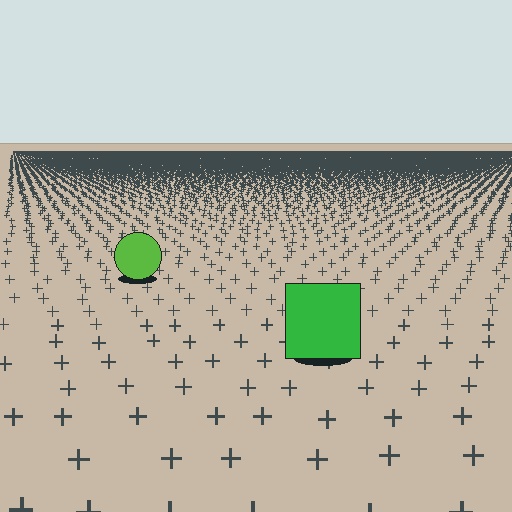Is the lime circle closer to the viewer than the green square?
No. The green square is closer — you can tell from the texture gradient: the ground texture is coarser near it.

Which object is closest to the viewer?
The green square is closest. The texture marks near it are larger and more spread out.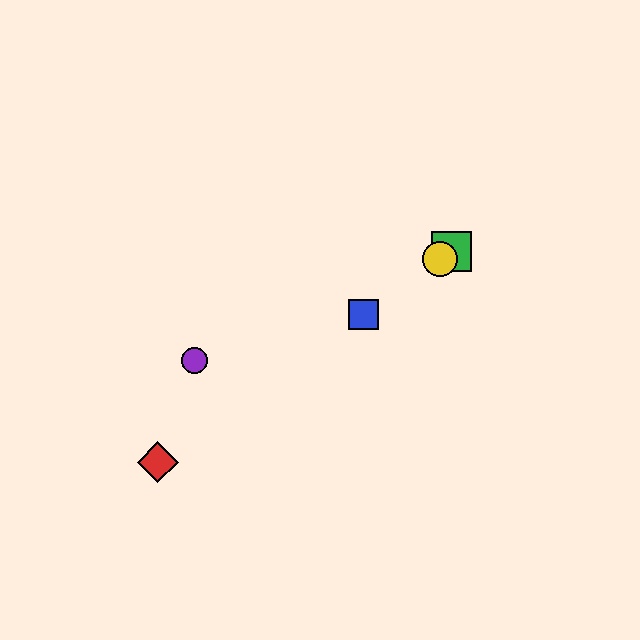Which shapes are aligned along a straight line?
The red diamond, the blue square, the green square, the yellow circle are aligned along a straight line.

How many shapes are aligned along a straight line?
4 shapes (the red diamond, the blue square, the green square, the yellow circle) are aligned along a straight line.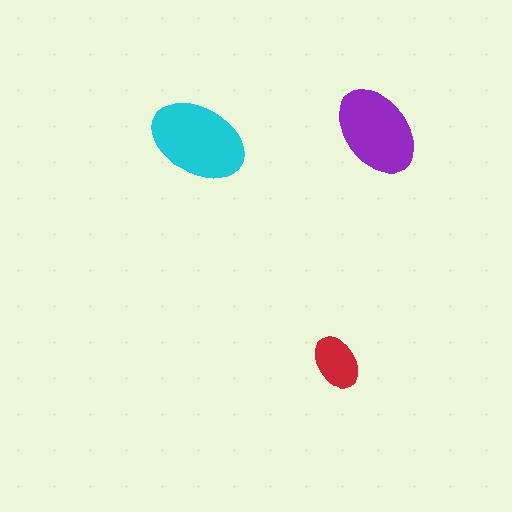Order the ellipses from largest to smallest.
the cyan one, the purple one, the red one.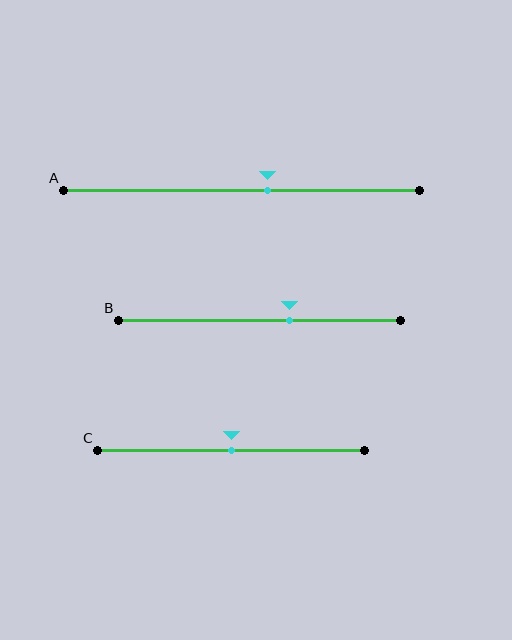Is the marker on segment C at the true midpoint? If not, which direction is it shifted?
Yes, the marker on segment C is at the true midpoint.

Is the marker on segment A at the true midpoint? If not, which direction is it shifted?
No, the marker on segment A is shifted to the right by about 7% of the segment length.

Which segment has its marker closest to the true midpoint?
Segment C has its marker closest to the true midpoint.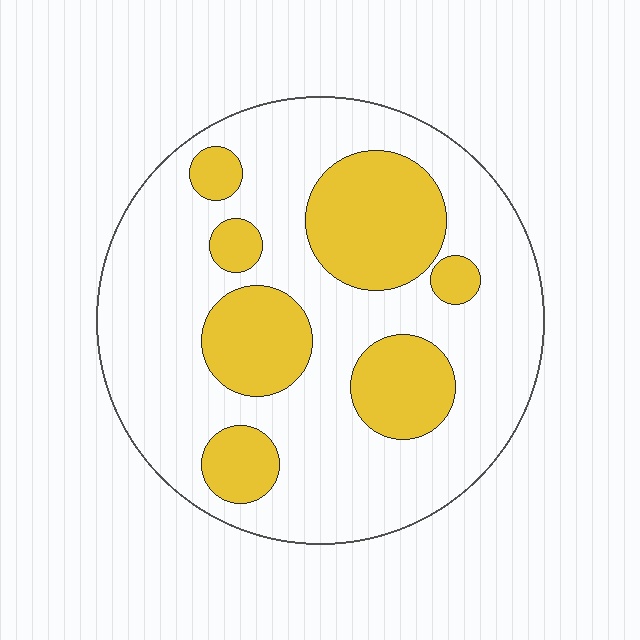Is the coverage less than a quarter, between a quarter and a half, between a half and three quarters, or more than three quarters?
Between a quarter and a half.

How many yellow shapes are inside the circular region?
7.